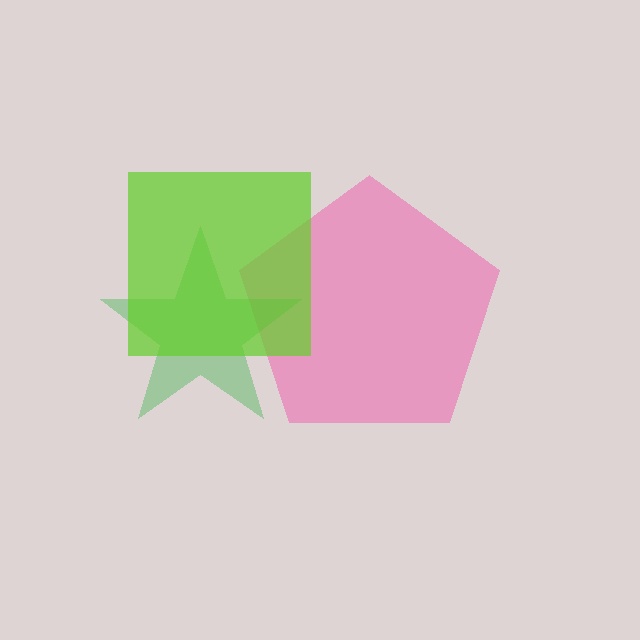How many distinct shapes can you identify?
There are 3 distinct shapes: a pink pentagon, a green star, a lime square.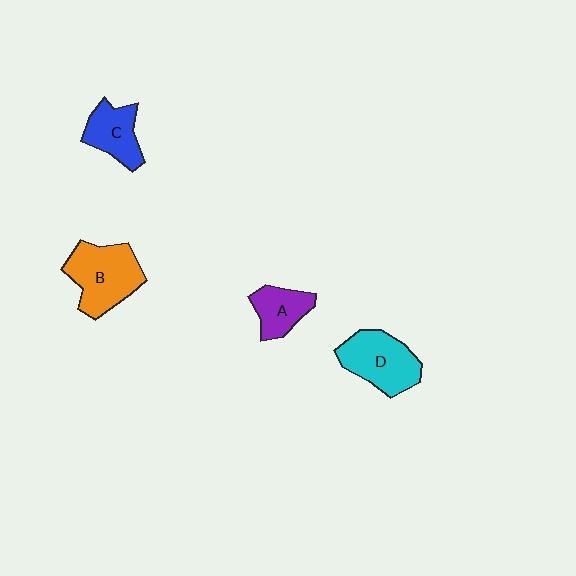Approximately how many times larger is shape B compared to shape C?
Approximately 1.6 times.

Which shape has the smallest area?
Shape A (purple).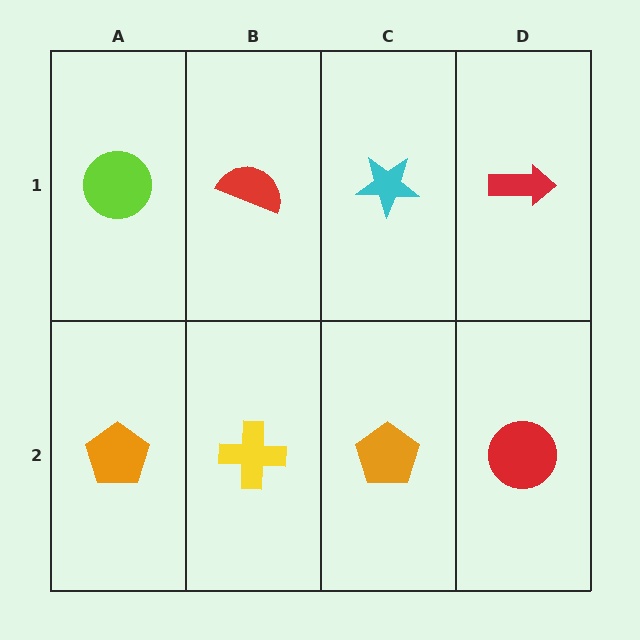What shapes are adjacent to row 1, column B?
A yellow cross (row 2, column B), a lime circle (row 1, column A), a cyan star (row 1, column C).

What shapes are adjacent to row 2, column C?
A cyan star (row 1, column C), a yellow cross (row 2, column B), a red circle (row 2, column D).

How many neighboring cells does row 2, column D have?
2.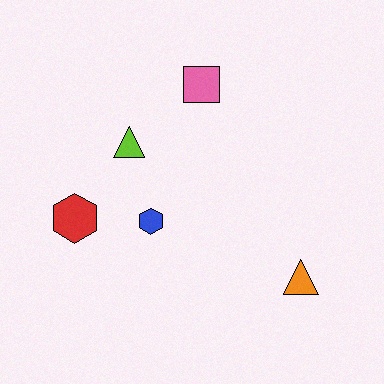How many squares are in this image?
There is 1 square.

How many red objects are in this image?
There is 1 red object.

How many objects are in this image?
There are 5 objects.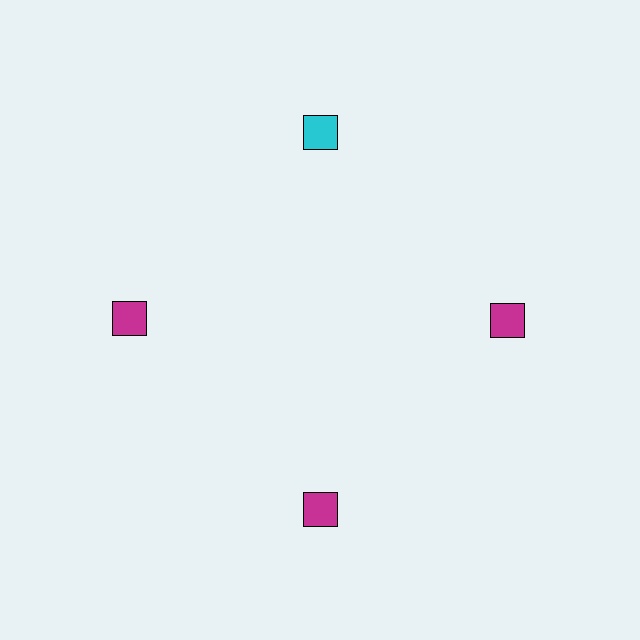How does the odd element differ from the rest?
It has a different color: cyan instead of magenta.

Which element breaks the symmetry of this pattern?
The cyan diamond at roughly the 12 o'clock position breaks the symmetry. All other shapes are magenta diamonds.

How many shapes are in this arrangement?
There are 4 shapes arranged in a ring pattern.